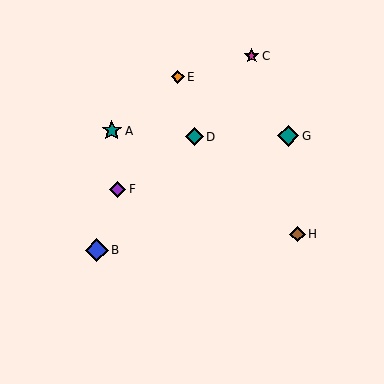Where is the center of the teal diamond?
The center of the teal diamond is at (195, 137).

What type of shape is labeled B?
Shape B is a blue diamond.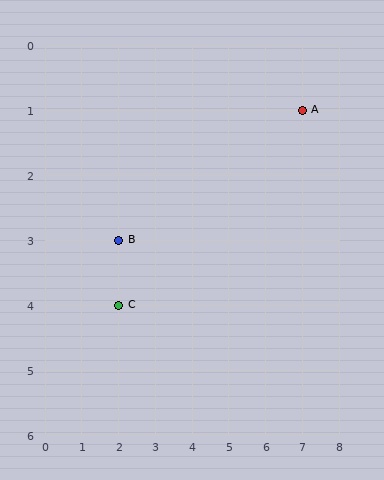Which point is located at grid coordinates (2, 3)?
Point B is at (2, 3).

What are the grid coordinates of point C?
Point C is at grid coordinates (2, 4).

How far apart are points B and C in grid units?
Points B and C are 1 row apart.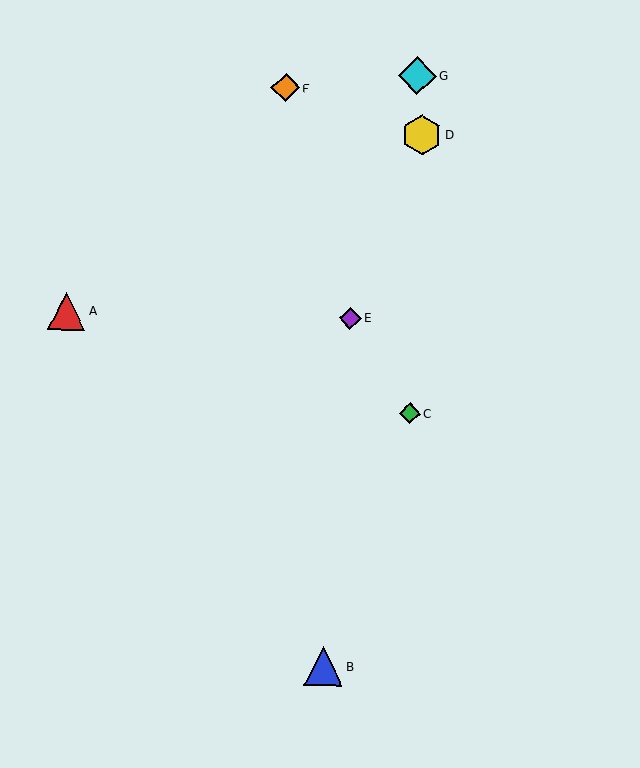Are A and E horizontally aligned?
Yes, both are at y≈311.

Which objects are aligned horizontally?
Objects A, E are aligned horizontally.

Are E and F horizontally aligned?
No, E is at y≈318 and F is at y≈88.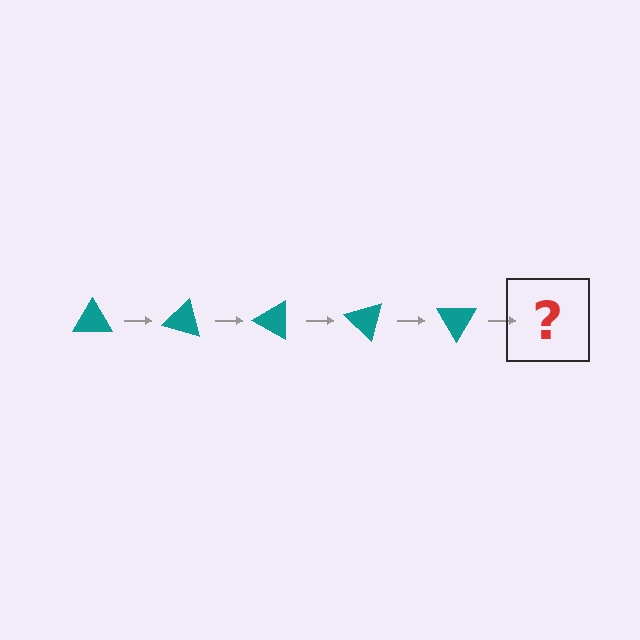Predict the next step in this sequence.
The next step is a teal triangle rotated 75 degrees.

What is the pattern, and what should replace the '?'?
The pattern is that the triangle rotates 15 degrees each step. The '?' should be a teal triangle rotated 75 degrees.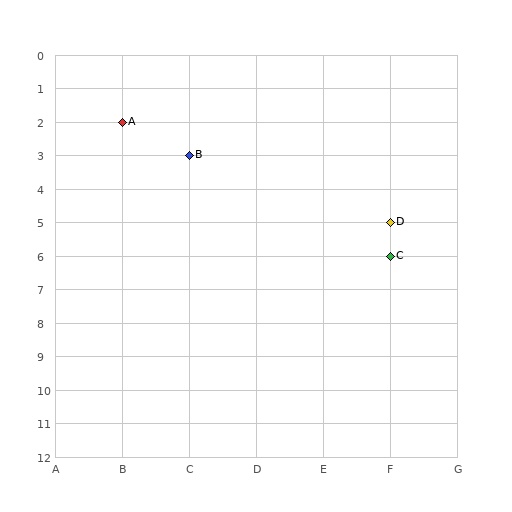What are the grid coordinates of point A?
Point A is at grid coordinates (B, 2).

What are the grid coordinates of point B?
Point B is at grid coordinates (C, 3).